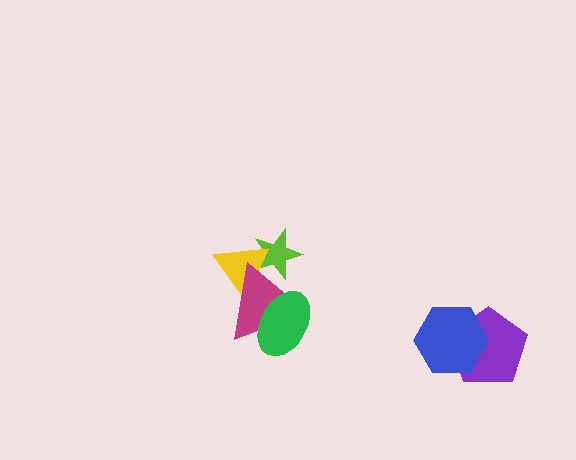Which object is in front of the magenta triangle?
The green ellipse is in front of the magenta triangle.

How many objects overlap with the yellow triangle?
2 objects overlap with the yellow triangle.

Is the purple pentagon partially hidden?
Yes, it is partially covered by another shape.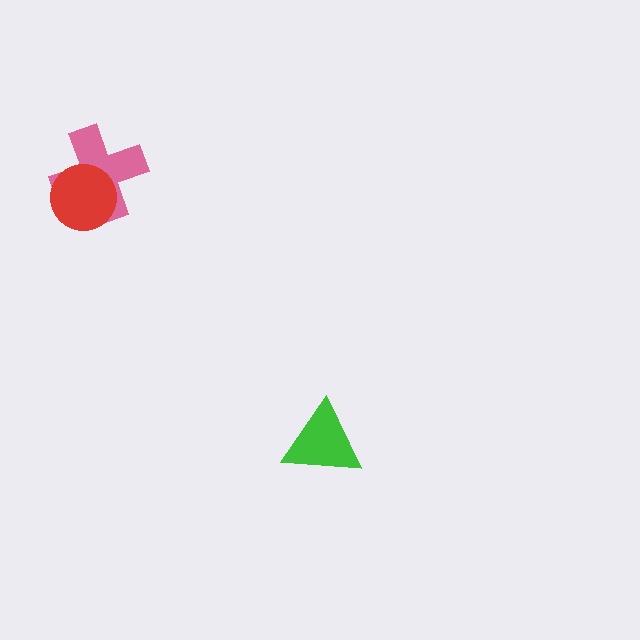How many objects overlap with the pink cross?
1 object overlaps with the pink cross.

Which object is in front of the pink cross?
The red circle is in front of the pink cross.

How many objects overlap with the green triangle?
0 objects overlap with the green triangle.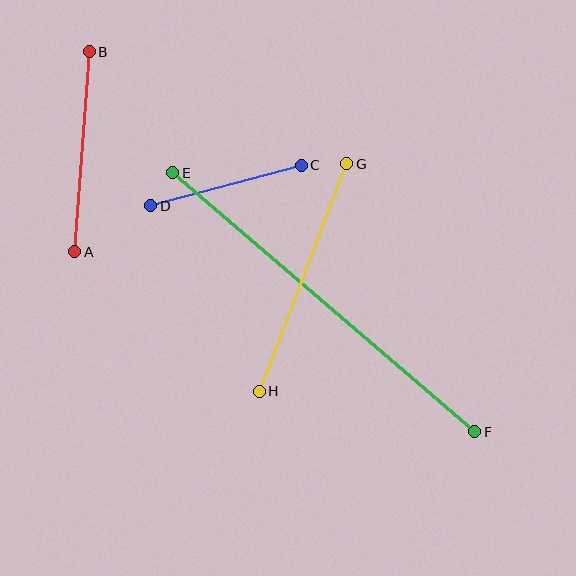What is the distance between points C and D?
The distance is approximately 156 pixels.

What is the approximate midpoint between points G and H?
The midpoint is at approximately (303, 277) pixels.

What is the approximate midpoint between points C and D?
The midpoint is at approximately (226, 186) pixels.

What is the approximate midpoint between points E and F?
The midpoint is at approximately (324, 302) pixels.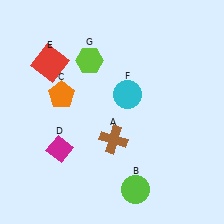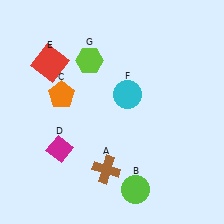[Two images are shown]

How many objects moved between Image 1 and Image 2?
1 object moved between the two images.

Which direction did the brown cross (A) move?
The brown cross (A) moved down.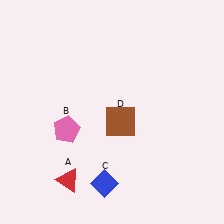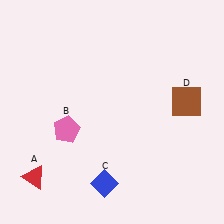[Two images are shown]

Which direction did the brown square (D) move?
The brown square (D) moved right.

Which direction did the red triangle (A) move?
The red triangle (A) moved left.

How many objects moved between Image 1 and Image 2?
2 objects moved between the two images.